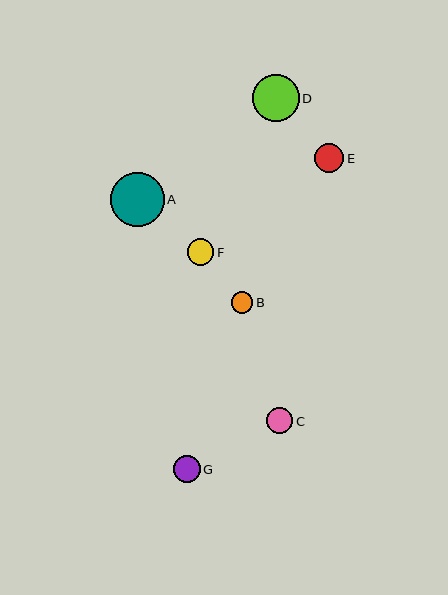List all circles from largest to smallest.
From largest to smallest: A, D, E, G, F, C, B.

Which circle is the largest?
Circle A is the largest with a size of approximately 54 pixels.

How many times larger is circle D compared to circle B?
Circle D is approximately 2.2 times the size of circle B.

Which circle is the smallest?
Circle B is the smallest with a size of approximately 22 pixels.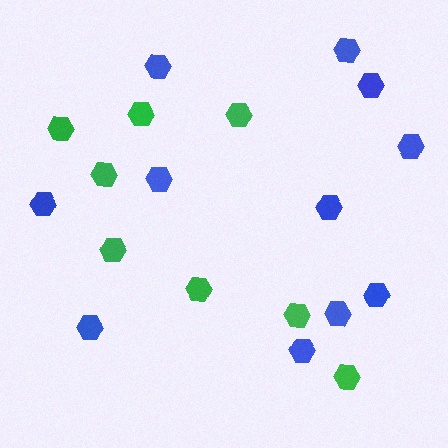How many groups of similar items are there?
There are 2 groups: one group of blue hexagons (11) and one group of green hexagons (8).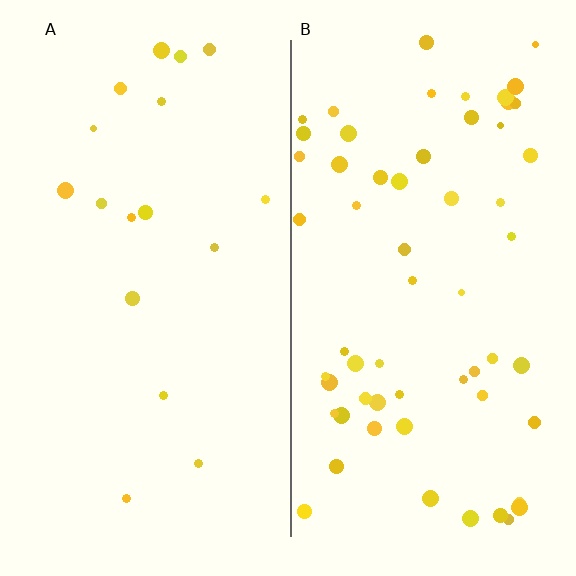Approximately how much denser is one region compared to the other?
Approximately 3.4× — region B over region A.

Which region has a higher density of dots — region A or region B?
B (the right).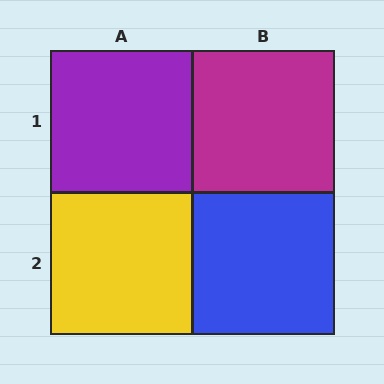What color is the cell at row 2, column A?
Yellow.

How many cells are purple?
1 cell is purple.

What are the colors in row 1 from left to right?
Purple, magenta.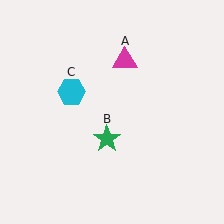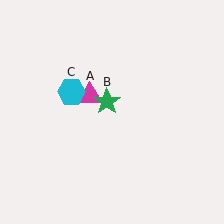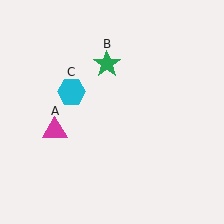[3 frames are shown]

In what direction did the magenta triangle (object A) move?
The magenta triangle (object A) moved down and to the left.